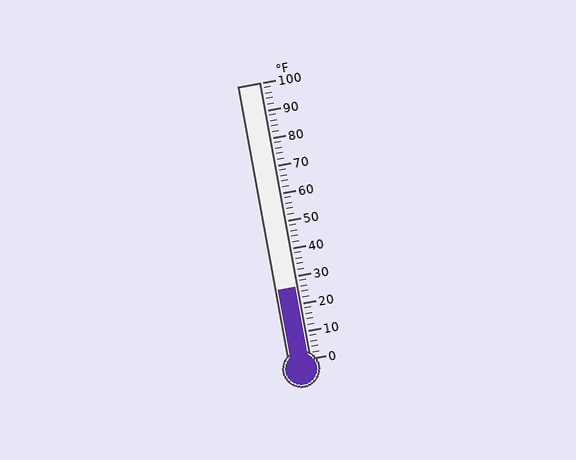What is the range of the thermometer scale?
The thermometer scale ranges from 0°F to 100°F.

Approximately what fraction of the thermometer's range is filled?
The thermometer is filled to approximately 25% of its range.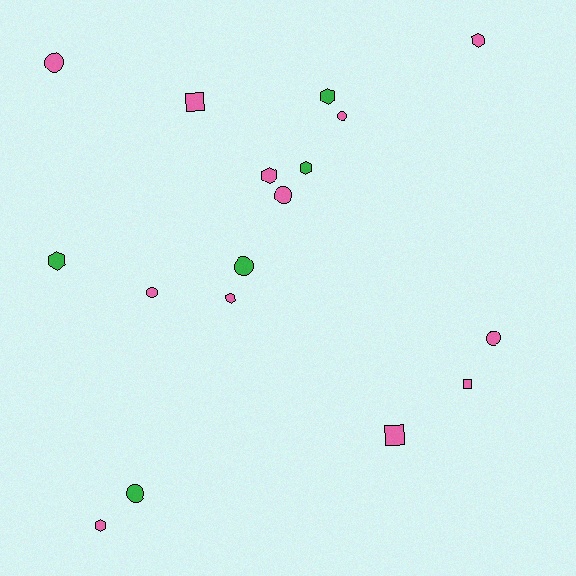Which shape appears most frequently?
Circle, with 7 objects.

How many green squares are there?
There are no green squares.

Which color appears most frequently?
Pink, with 12 objects.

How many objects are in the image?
There are 17 objects.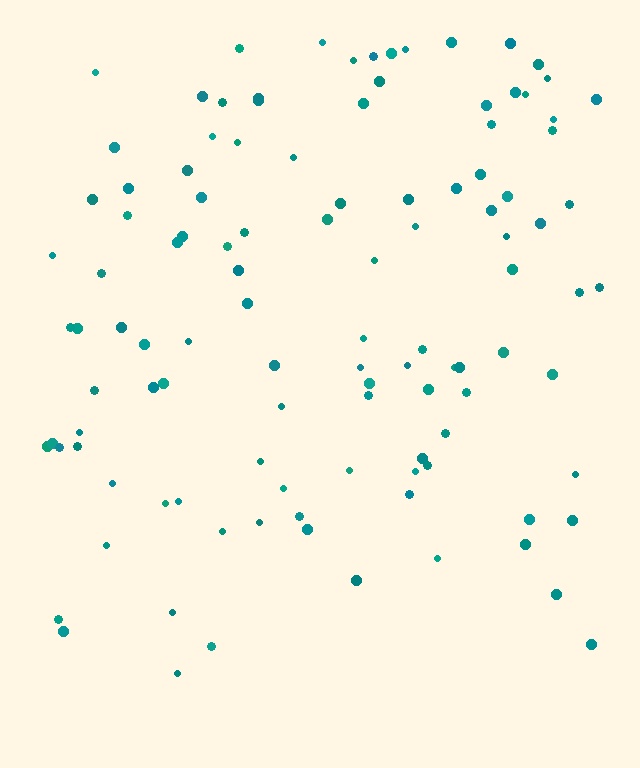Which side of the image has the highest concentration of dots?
The top.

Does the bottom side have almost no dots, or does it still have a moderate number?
Still a moderate number, just noticeably fewer than the top.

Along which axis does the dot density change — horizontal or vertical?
Vertical.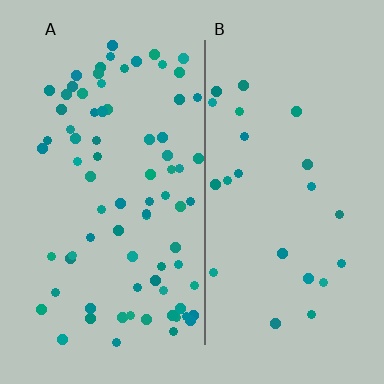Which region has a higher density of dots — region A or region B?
A (the left).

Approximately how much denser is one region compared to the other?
Approximately 3.3× — region A over region B.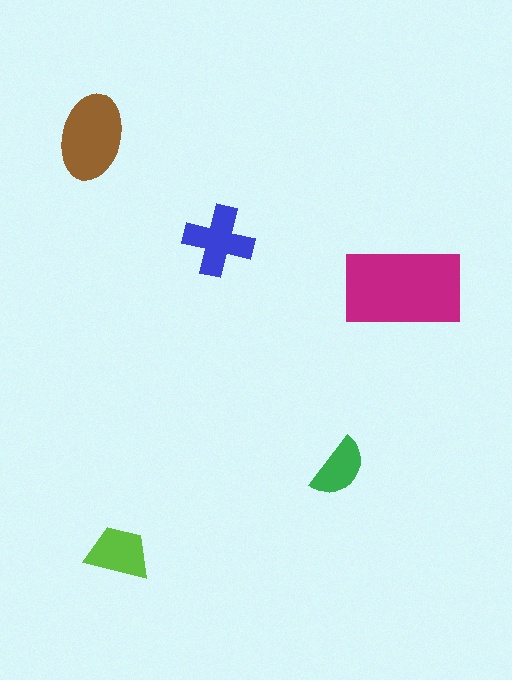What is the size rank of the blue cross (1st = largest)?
3rd.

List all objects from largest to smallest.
The magenta rectangle, the brown ellipse, the blue cross, the lime trapezoid, the green semicircle.